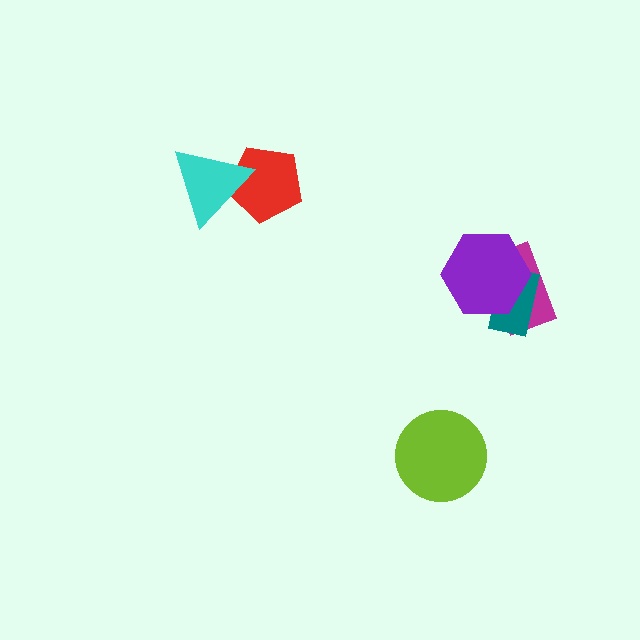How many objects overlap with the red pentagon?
1 object overlaps with the red pentagon.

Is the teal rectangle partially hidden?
Yes, it is partially covered by another shape.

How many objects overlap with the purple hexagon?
2 objects overlap with the purple hexagon.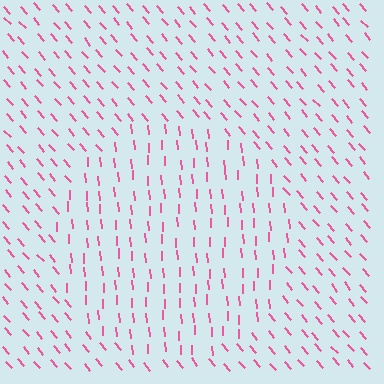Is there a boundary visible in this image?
Yes, there is a texture boundary formed by a change in line orientation.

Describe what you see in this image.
The image is filled with small pink line segments. A circle region in the image has lines oriented differently from the surrounding lines, creating a visible texture boundary.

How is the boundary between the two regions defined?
The boundary is defined purely by a change in line orientation (approximately 37 degrees difference). All lines are the same color and thickness.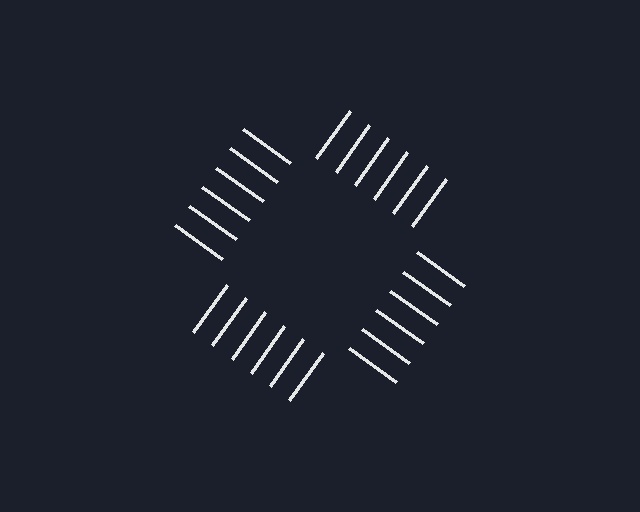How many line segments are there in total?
24 — 6 along each of the 4 edges.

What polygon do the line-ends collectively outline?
An illusory square — the line segments terminate on its edges but no continuous stroke is drawn.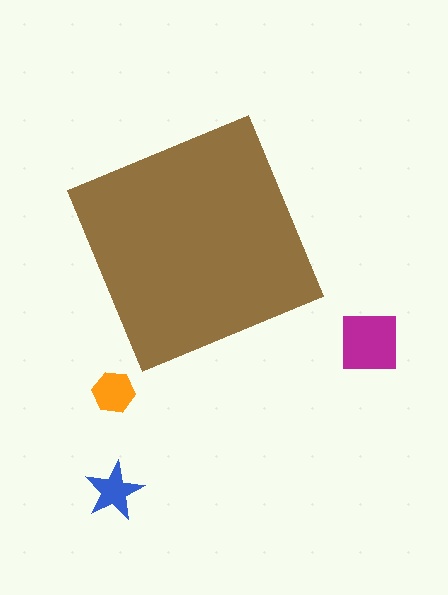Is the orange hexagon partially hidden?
No, the orange hexagon is fully visible.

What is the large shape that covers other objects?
A brown square.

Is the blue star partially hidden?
No, the blue star is fully visible.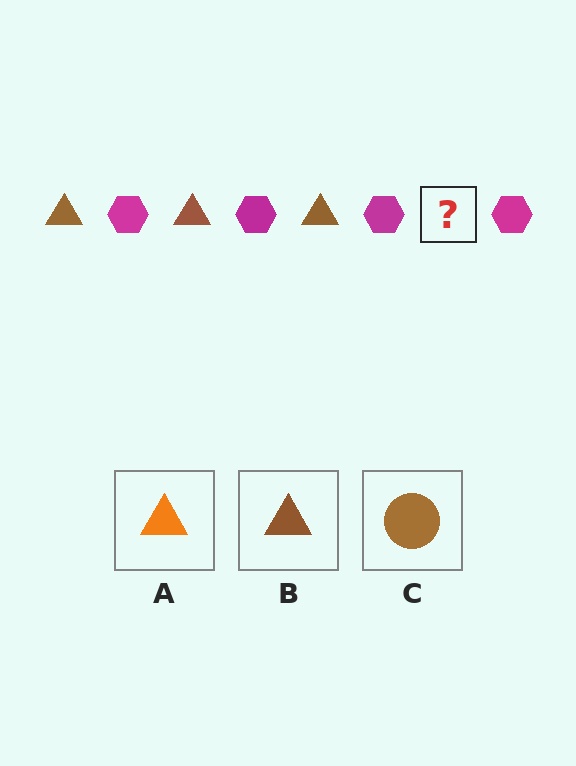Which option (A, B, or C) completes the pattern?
B.